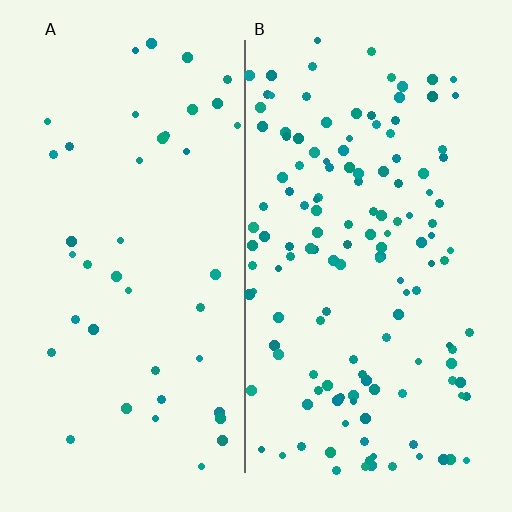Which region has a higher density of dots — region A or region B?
B (the right).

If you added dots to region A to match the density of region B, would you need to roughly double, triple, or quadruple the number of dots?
Approximately triple.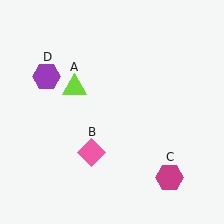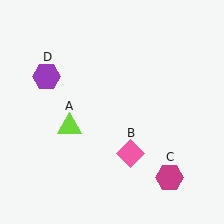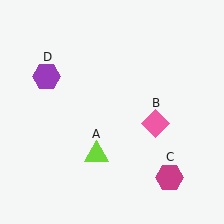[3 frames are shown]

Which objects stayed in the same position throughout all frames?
Magenta hexagon (object C) and purple hexagon (object D) remained stationary.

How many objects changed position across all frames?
2 objects changed position: lime triangle (object A), pink diamond (object B).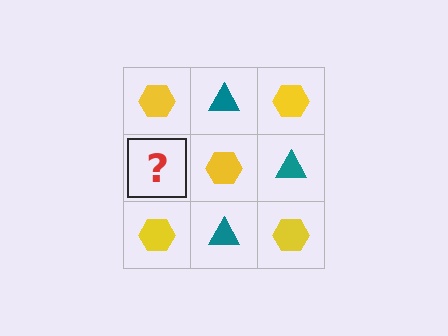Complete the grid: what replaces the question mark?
The question mark should be replaced with a teal triangle.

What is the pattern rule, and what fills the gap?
The rule is that it alternates yellow hexagon and teal triangle in a checkerboard pattern. The gap should be filled with a teal triangle.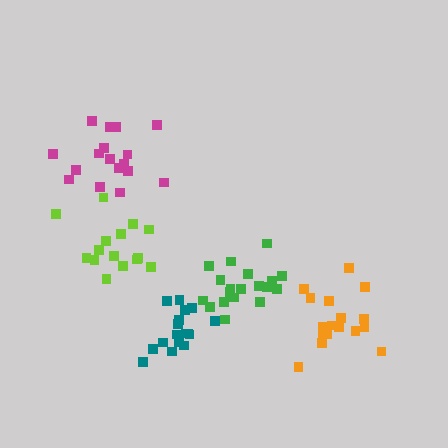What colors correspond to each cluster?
The clusters are colored: magenta, green, orange, lime, teal.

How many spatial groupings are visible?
There are 5 spatial groupings.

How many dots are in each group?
Group 1: 17 dots, Group 2: 19 dots, Group 3: 17 dots, Group 4: 15 dots, Group 5: 18 dots (86 total).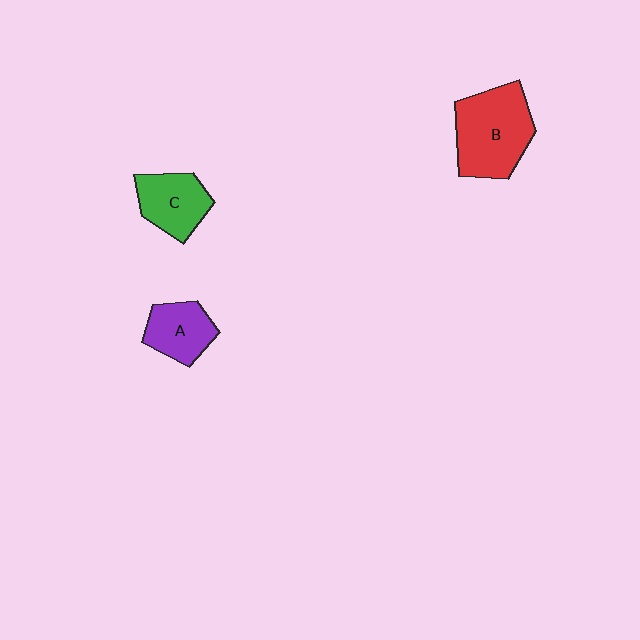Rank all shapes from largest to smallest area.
From largest to smallest: B (red), C (green), A (purple).